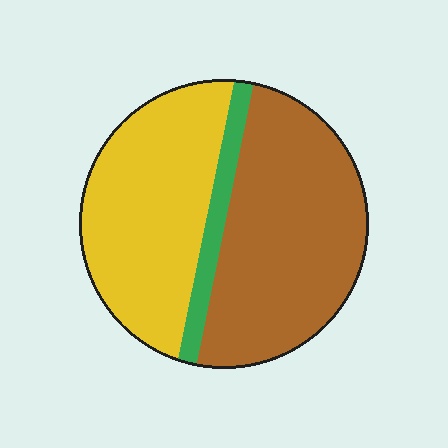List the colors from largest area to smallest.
From largest to smallest: brown, yellow, green.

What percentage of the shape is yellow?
Yellow covers around 40% of the shape.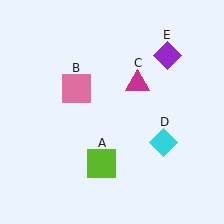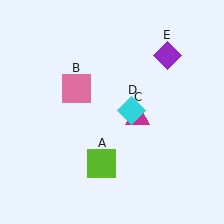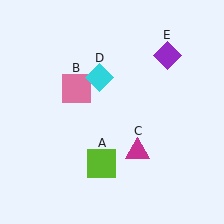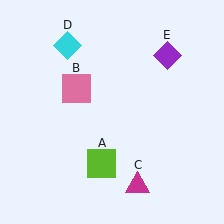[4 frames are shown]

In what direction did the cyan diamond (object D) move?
The cyan diamond (object D) moved up and to the left.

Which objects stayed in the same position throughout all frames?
Lime square (object A) and pink square (object B) and purple diamond (object E) remained stationary.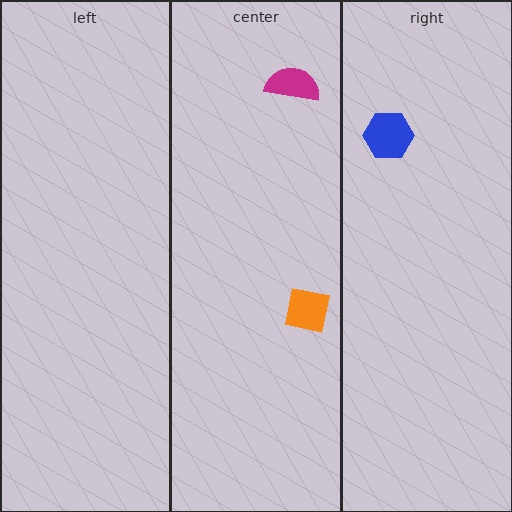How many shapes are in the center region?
2.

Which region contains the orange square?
The center region.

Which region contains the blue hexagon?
The right region.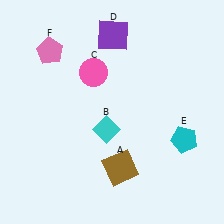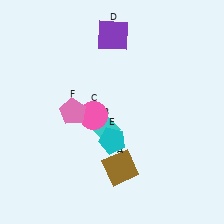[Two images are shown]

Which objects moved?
The objects that moved are: the pink circle (C), the cyan pentagon (E), the pink pentagon (F).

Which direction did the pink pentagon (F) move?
The pink pentagon (F) moved down.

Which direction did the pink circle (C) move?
The pink circle (C) moved down.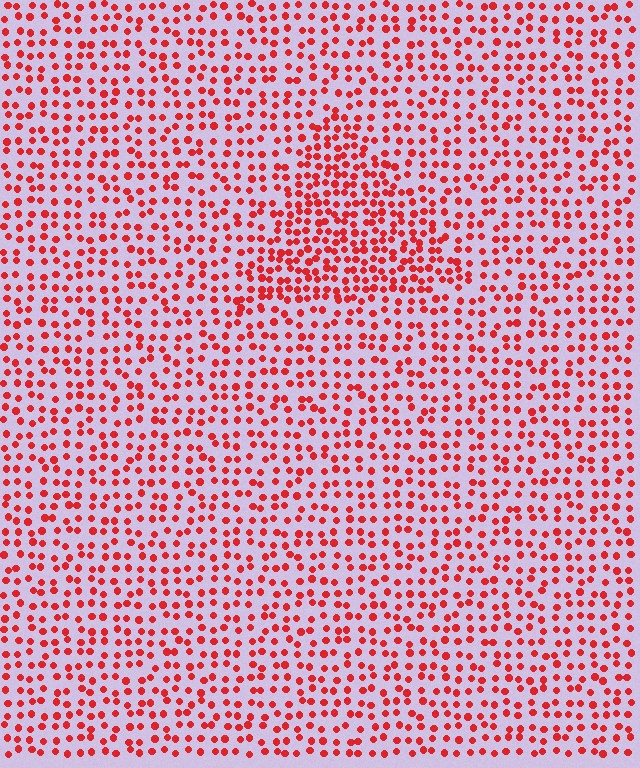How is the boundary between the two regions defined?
The boundary is defined by a change in element density (approximately 1.7x ratio). All elements are the same color, size, and shape.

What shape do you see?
I see a triangle.